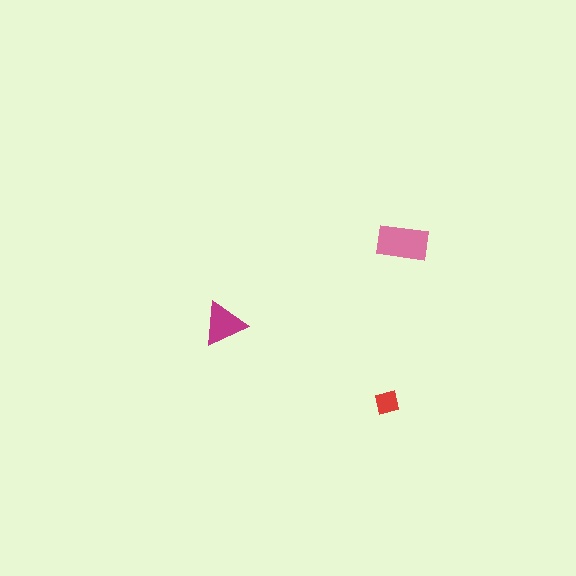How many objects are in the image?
There are 3 objects in the image.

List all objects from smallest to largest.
The red square, the magenta triangle, the pink rectangle.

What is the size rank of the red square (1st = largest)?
3rd.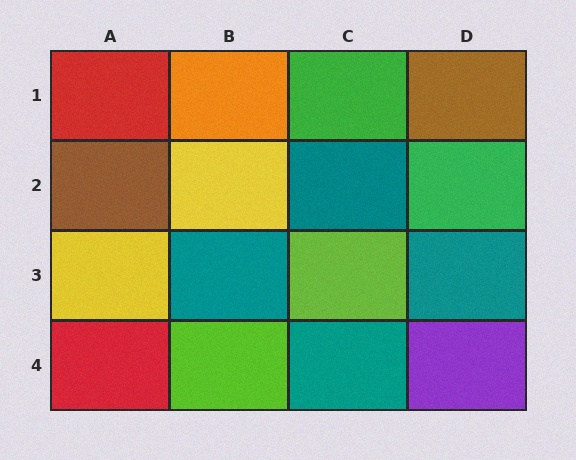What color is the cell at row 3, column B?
Teal.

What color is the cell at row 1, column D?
Brown.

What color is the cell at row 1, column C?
Green.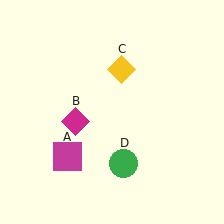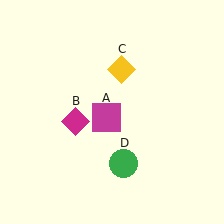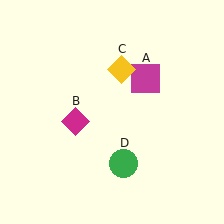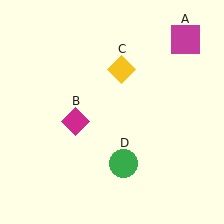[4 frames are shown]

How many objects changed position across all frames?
1 object changed position: magenta square (object A).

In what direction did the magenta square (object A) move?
The magenta square (object A) moved up and to the right.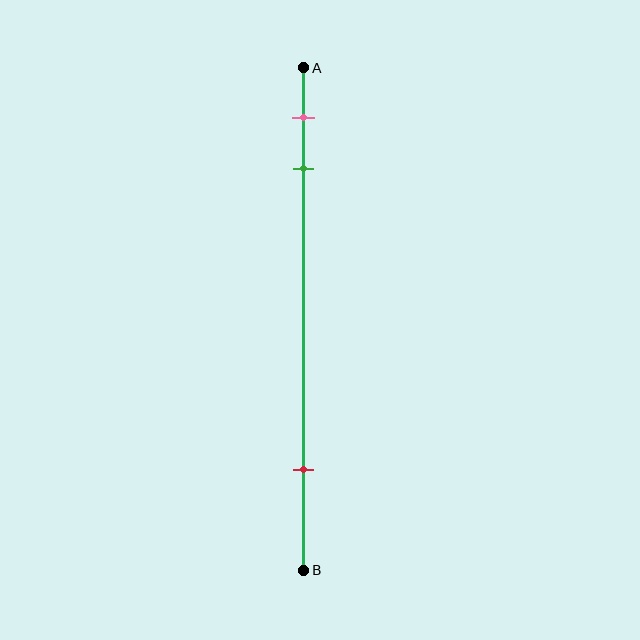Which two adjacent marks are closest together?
The pink and green marks are the closest adjacent pair.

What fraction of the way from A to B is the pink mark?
The pink mark is approximately 10% (0.1) of the way from A to B.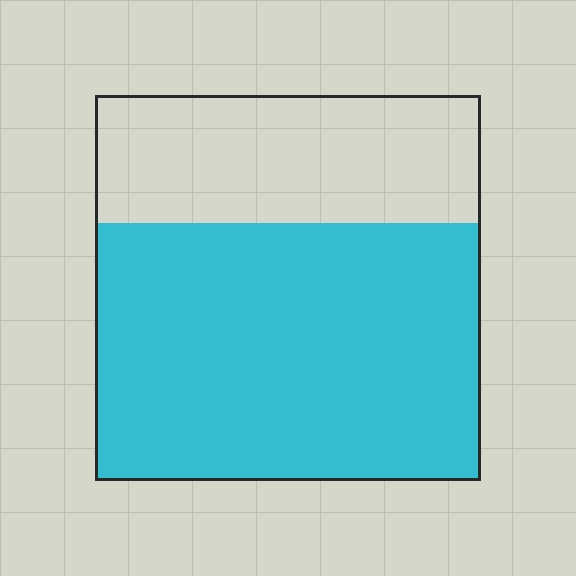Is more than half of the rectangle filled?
Yes.